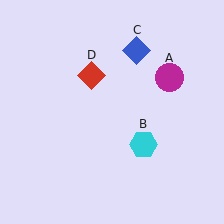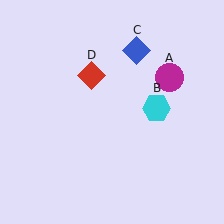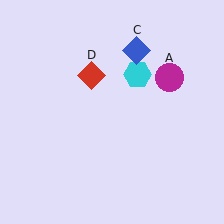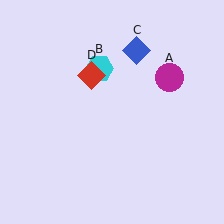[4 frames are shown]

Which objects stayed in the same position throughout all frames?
Magenta circle (object A) and blue diamond (object C) and red diamond (object D) remained stationary.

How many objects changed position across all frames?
1 object changed position: cyan hexagon (object B).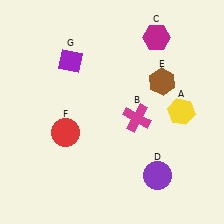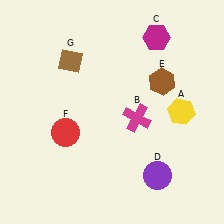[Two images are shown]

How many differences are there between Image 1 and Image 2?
There is 1 difference between the two images.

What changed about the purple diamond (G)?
In Image 1, G is purple. In Image 2, it changed to brown.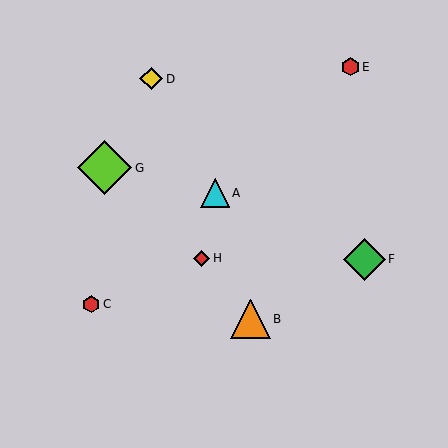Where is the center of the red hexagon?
The center of the red hexagon is at (350, 67).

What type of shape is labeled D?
Shape D is a yellow diamond.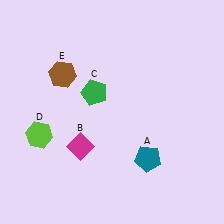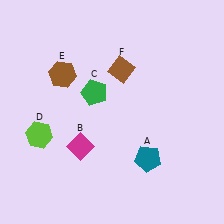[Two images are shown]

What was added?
A brown diamond (F) was added in Image 2.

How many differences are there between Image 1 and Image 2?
There is 1 difference between the two images.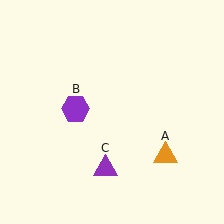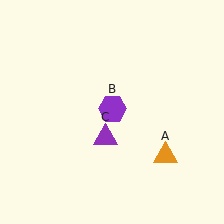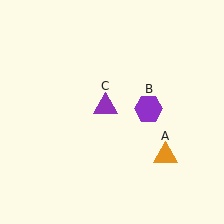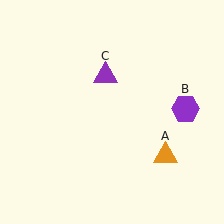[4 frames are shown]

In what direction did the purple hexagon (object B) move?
The purple hexagon (object B) moved right.